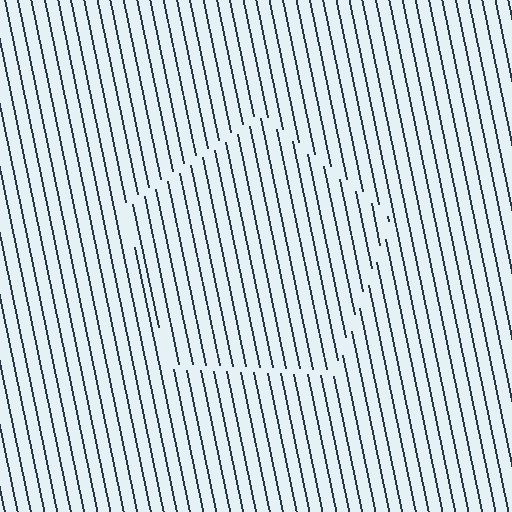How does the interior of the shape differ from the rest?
The interior of the shape contains the same grating, shifted by half a period — the contour is defined by the phase discontinuity where line-ends from the inner and outer gratings abut.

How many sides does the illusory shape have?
5 sides — the line-ends trace a pentagon.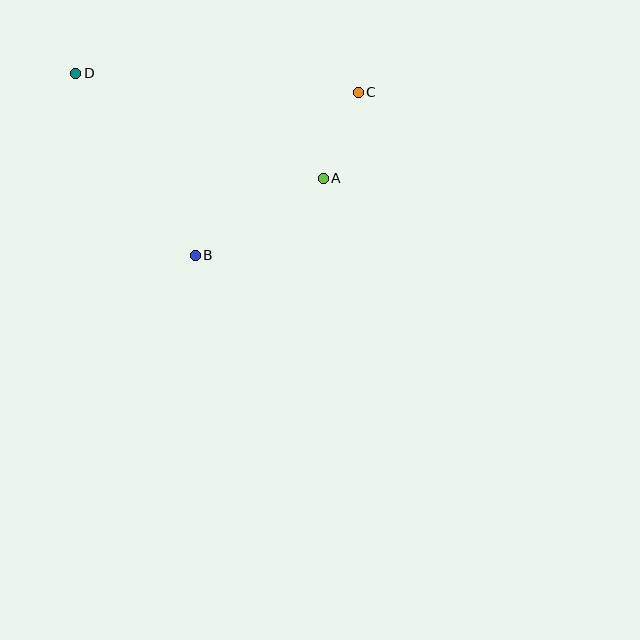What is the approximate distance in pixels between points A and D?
The distance between A and D is approximately 269 pixels.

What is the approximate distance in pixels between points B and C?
The distance between B and C is approximately 231 pixels.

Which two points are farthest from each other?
Points C and D are farthest from each other.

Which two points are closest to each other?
Points A and C are closest to each other.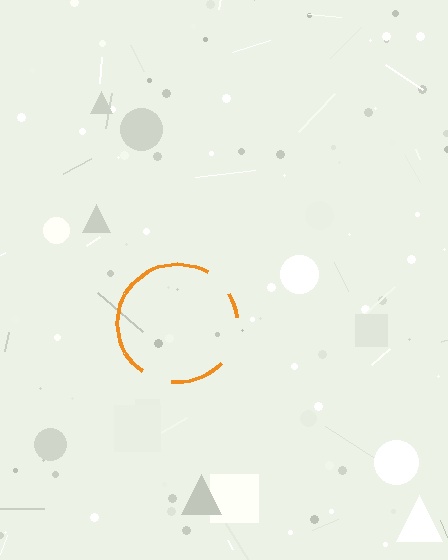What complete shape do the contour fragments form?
The contour fragments form a circle.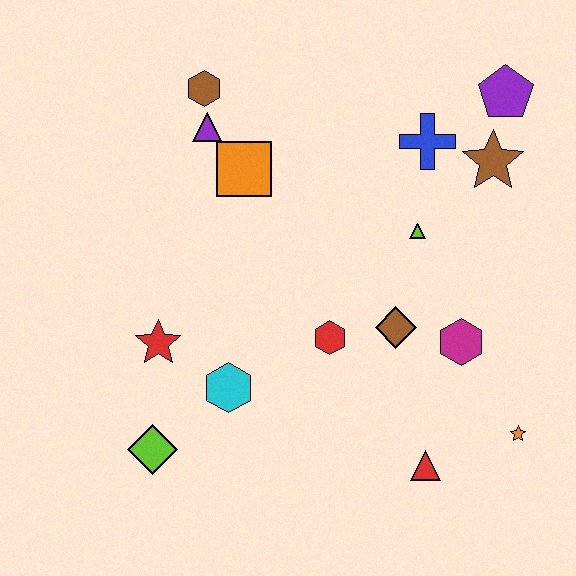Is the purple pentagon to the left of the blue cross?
No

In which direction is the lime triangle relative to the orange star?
The lime triangle is above the orange star.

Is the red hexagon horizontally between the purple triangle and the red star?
No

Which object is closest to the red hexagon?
The brown diamond is closest to the red hexagon.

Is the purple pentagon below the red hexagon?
No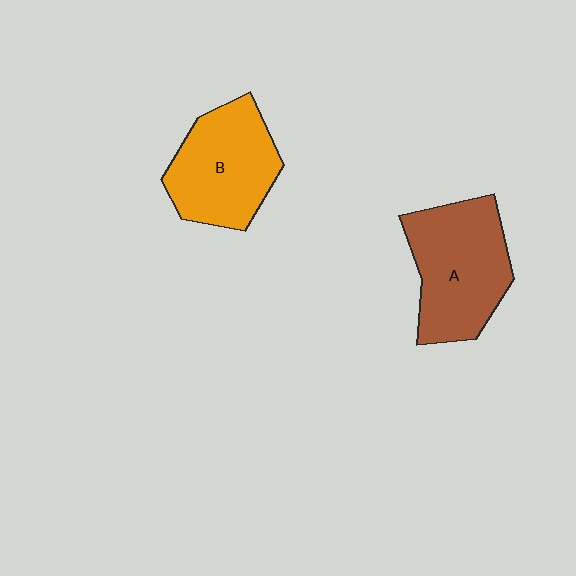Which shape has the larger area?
Shape A (brown).